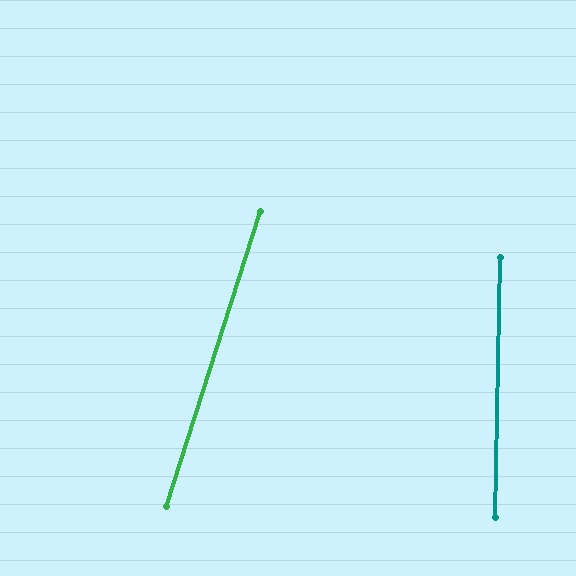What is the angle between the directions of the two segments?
Approximately 17 degrees.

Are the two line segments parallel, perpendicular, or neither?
Neither parallel nor perpendicular — they differ by about 17°.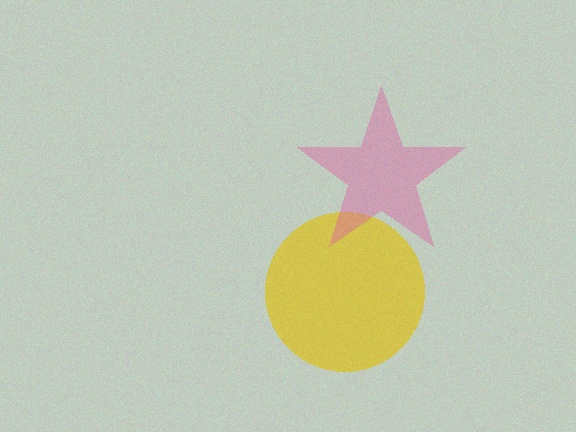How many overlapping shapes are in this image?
There are 2 overlapping shapes in the image.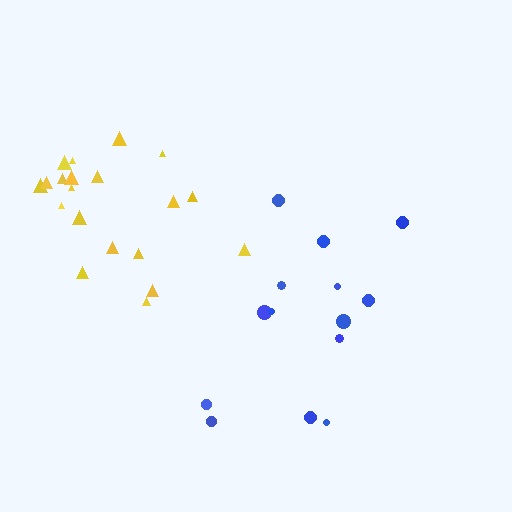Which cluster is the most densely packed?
Yellow.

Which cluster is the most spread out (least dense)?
Blue.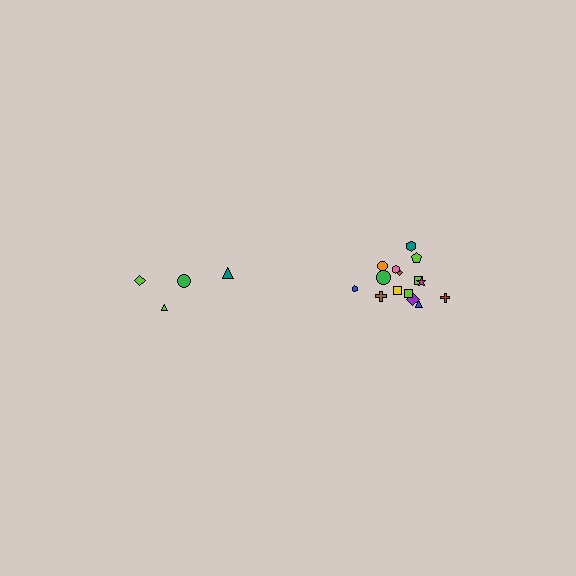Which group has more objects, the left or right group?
The right group.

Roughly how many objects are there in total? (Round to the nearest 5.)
Roughly 20 objects in total.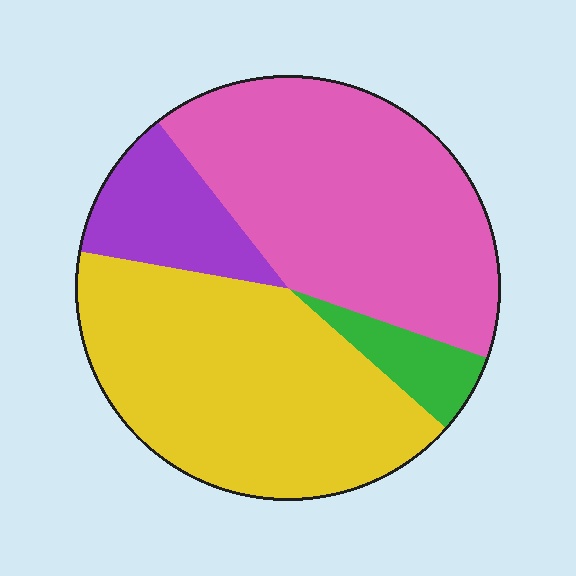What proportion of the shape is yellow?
Yellow takes up about two fifths (2/5) of the shape.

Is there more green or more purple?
Purple.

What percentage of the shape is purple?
Purple takes up less than a sixth of the shape.